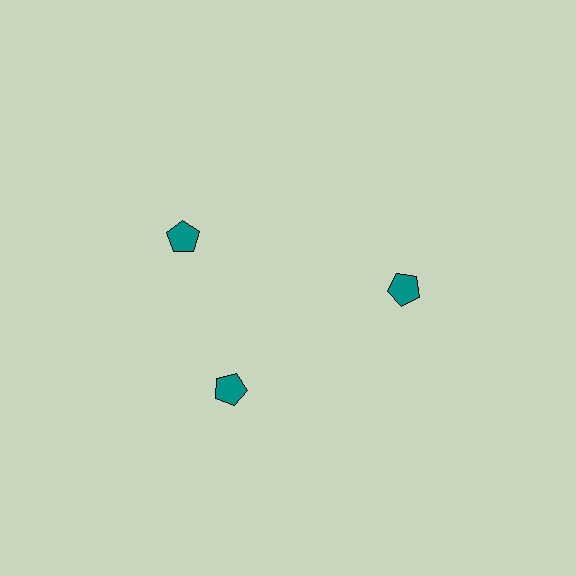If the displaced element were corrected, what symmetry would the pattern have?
It would have 3-fold rotational symmetry — the pattern would map onto itself every 120 degrees.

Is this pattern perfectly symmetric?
No. The 3 teal pentagons are arranged in a ring, but one element near the 11 o'clock position is rotated out of alignment along the ring, breaking the 3-fold rotational symmetry.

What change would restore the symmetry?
The symmetry would be restored by rotating it back into even spacing with its neighbors so that all 3 pentagons sit at equal angles and equal distance from the center.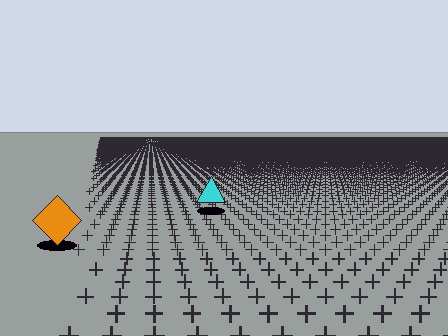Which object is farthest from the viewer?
The cyan triangle is farthest from the viewer. It appears smaller and the ground texture around it is denser.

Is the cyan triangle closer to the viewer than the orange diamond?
No. The orange diamond is closer — you can tell from the texture gradient: the ground texture is coarser near it.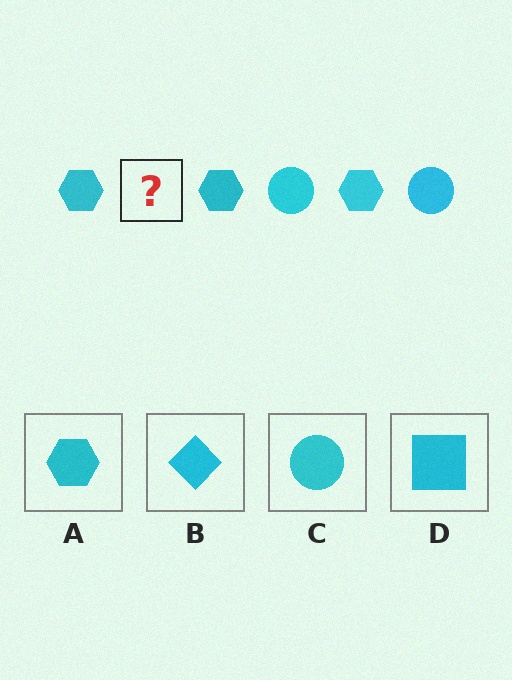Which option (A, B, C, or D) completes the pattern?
C.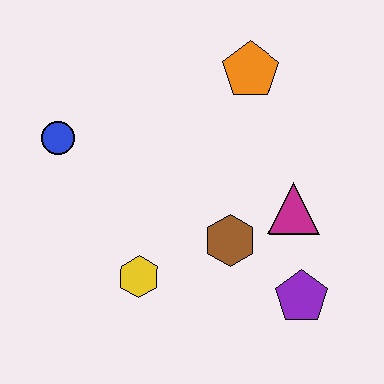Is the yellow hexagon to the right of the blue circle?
Yes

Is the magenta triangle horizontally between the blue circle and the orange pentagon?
No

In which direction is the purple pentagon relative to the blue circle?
The purple pentagon is to the right of the blue circle.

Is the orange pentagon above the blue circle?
Yes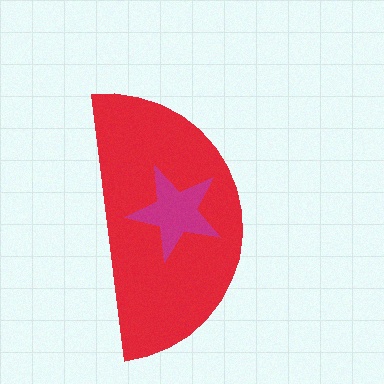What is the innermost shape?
The magenta star.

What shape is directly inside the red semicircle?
The magenta star.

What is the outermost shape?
The red semicircle.